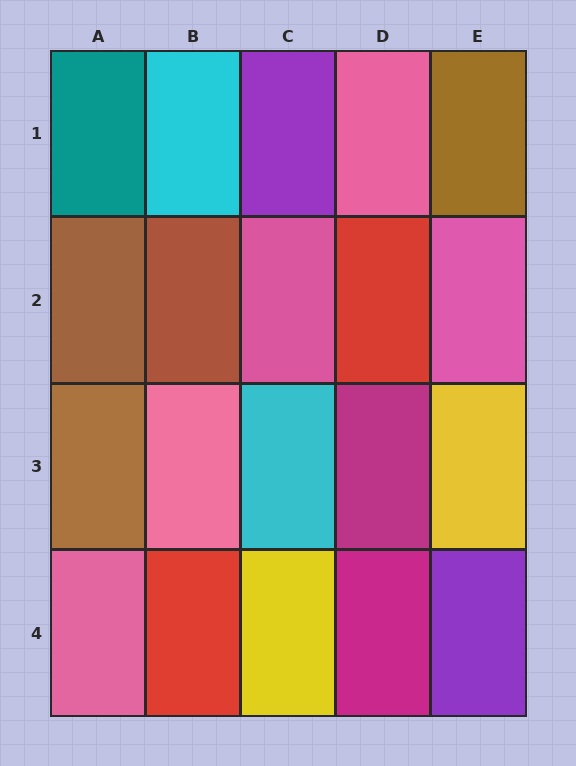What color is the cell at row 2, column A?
Brown.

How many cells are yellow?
2 cells are yellow.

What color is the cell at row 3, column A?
Brown.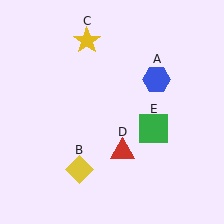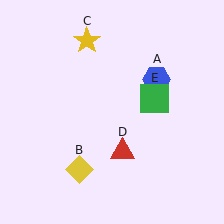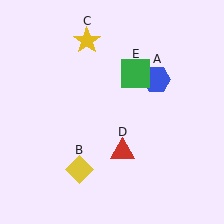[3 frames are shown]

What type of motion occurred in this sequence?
The green square (object E) rotated counterclockwise around the center of the scene.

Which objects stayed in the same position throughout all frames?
Blue hexagon (object A) and yellow diamond (object B) and yellow star (object C) and red triangle (object D) remained stationary.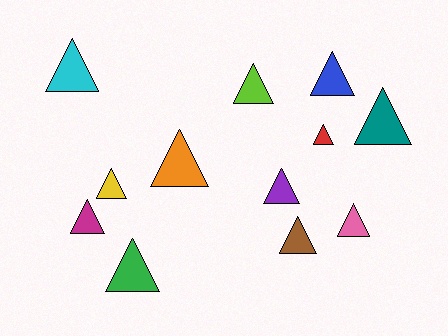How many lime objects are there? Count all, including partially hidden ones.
There is 1 lime object.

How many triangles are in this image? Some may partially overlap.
There are 12 triangles.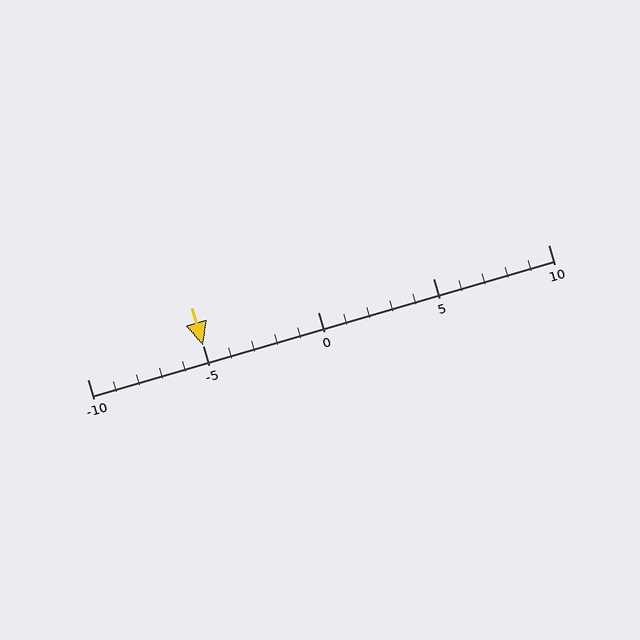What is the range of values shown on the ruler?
The ruler shows values from -10 to 10.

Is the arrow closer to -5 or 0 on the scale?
The arrow is closer to -5.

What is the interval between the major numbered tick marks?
The major tick marks are spaced 5 units apart.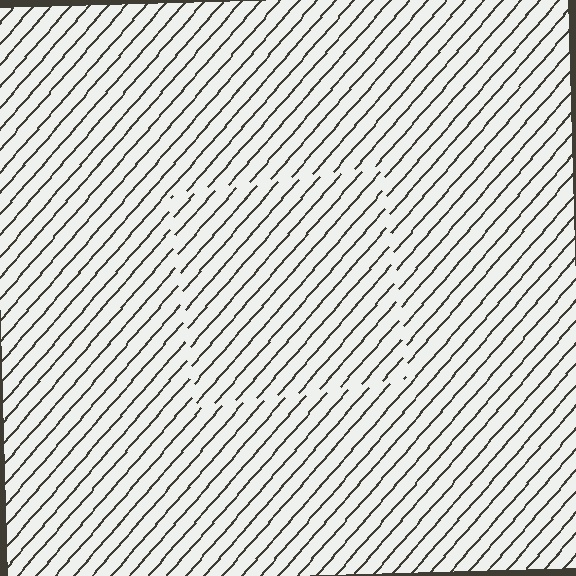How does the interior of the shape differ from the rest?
The interior of the shape contains the same grating, shifted by half a period — the contour is defined by the phase discontinuity where line-ends from the inner and outer gratings abut.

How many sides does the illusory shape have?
4 sides — the line-ends trace a square.